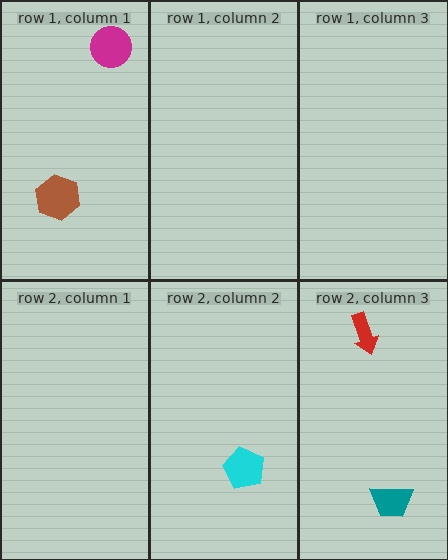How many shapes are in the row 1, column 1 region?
2.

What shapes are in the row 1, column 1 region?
The magenta circle, the brown hexagon.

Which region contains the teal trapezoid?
The row 2, column 3 region.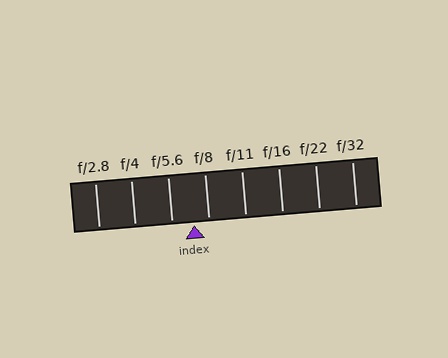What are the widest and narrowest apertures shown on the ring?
The widest aperture shown is f/2.8 and the narrowest is f/32.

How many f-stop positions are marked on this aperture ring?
There are 8 f-stop positions marked.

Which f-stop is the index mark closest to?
The index mark is closest to f/8.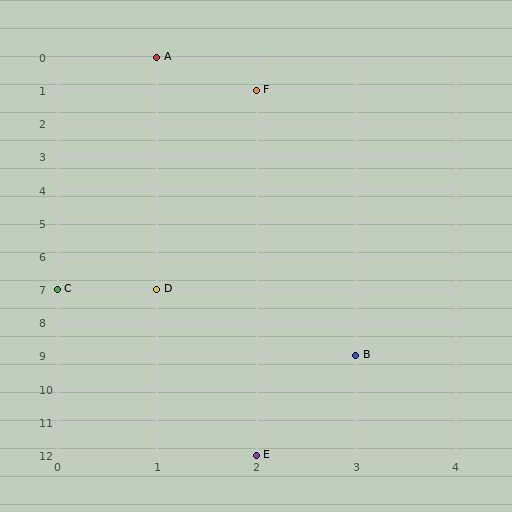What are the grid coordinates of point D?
Point D is at grid coordinates (1, 7).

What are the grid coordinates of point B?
Point B is at grid coordinates (3, 9).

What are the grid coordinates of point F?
Point F is at grid coordinates (2, 1).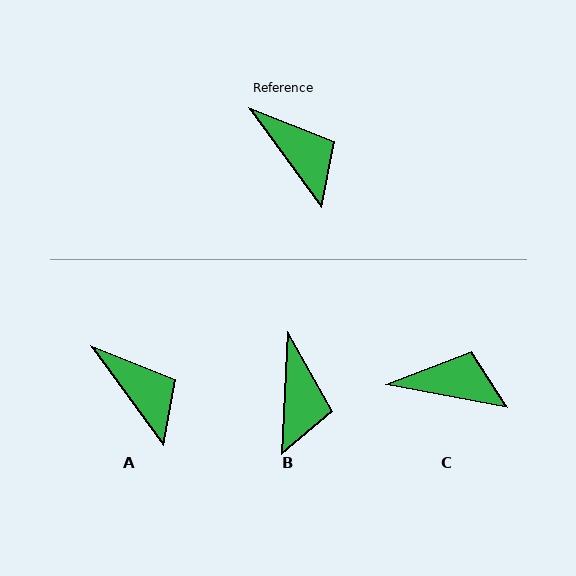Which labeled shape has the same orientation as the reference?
A.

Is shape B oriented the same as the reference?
No, it is off by about 39 degrees.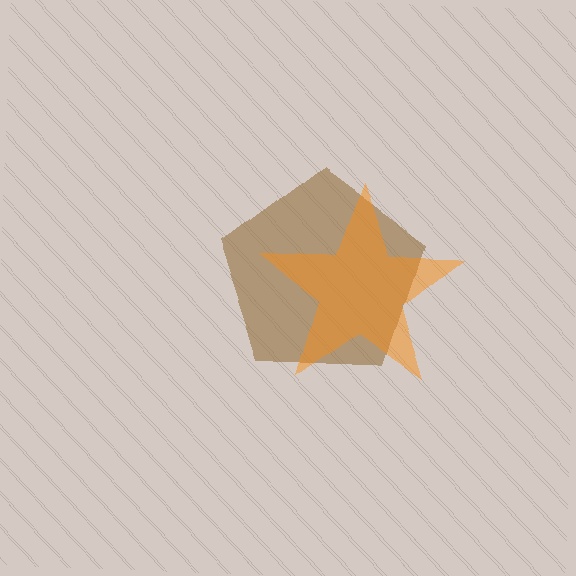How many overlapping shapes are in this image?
There are 2 overlapping shapes in the image.